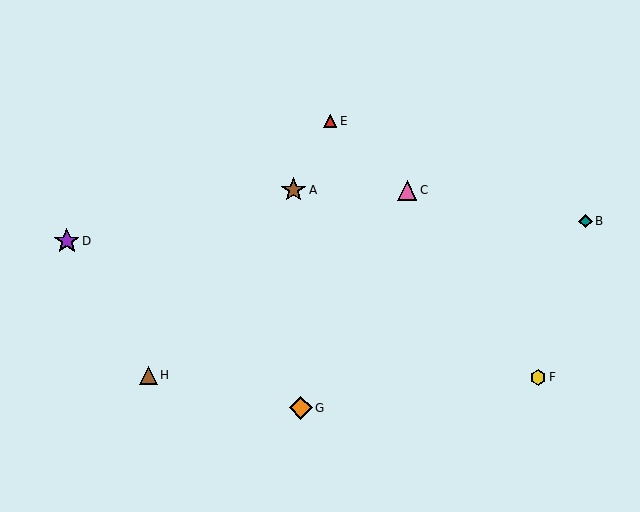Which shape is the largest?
The purple star (labeled D) is the largest.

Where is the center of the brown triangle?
The center of the brown triangle is at (148, 375).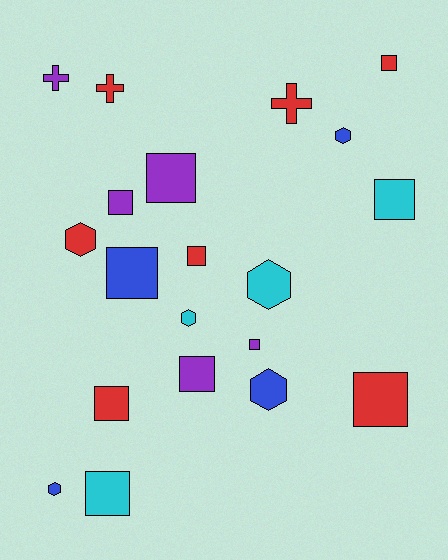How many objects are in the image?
There are 20 objects.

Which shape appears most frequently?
Square, with 11 objects.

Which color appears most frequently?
Red, with 7 objects.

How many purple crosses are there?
There is 1 purple cross.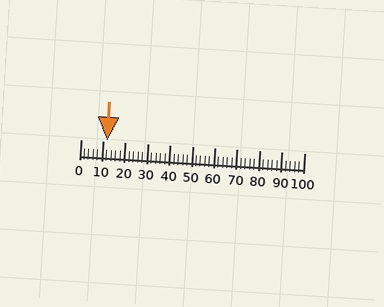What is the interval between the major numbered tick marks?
The major tick marks are spaced 10 units apart.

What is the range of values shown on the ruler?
The ruler shows values from 0 to 100.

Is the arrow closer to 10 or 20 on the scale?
The arrow is closer to 10.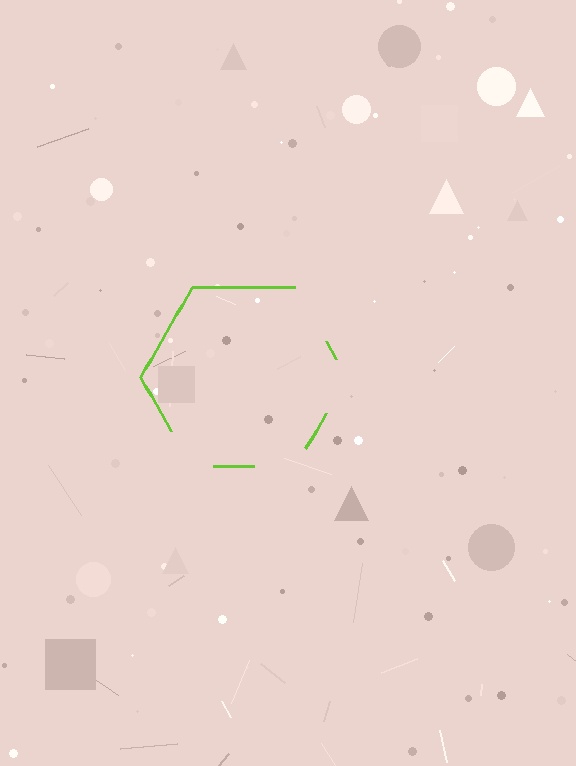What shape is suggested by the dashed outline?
The dashed outline suggests a hexagon.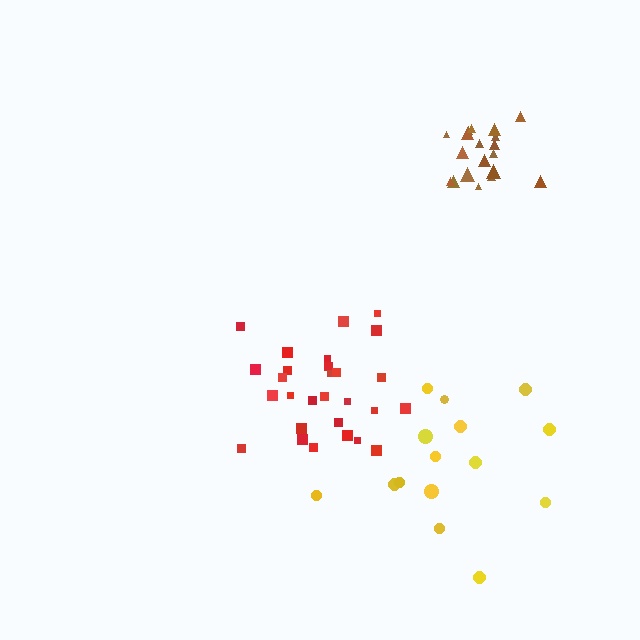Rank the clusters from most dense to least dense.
brown, red, yellow.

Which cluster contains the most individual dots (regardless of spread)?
Red (28).